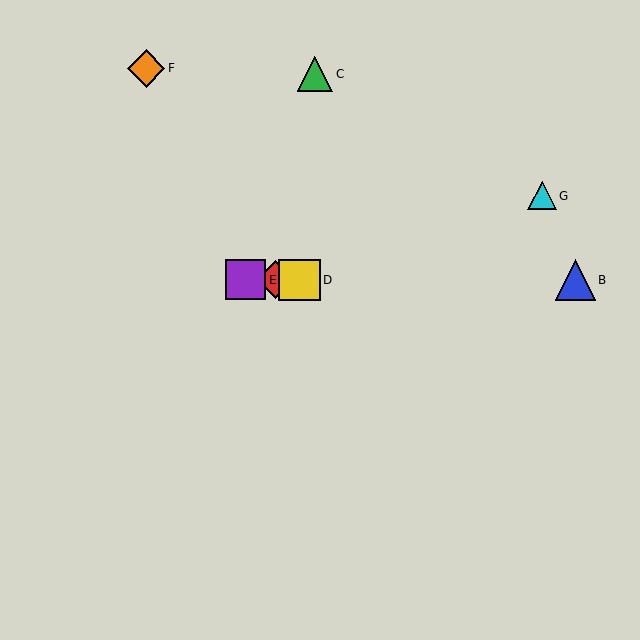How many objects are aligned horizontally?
4 objects (A, B, D, E) are aligned horizontally.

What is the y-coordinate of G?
Object G is at y≈196.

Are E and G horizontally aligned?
No, E is at y≈280 and G is at y≈196.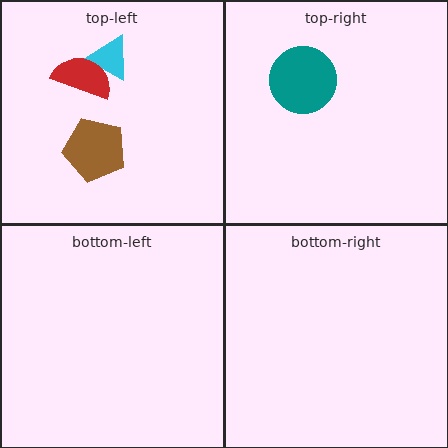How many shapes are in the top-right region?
1.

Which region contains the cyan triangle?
The top-left region.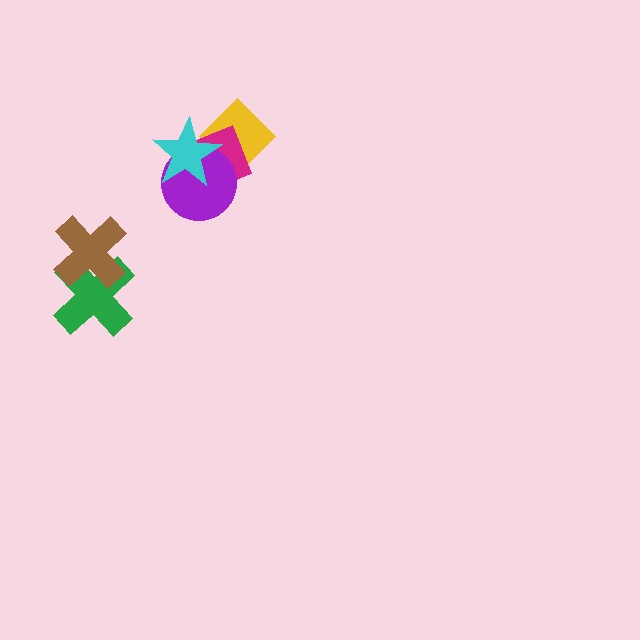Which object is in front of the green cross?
The brown cross is in front of the green cross.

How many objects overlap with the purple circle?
3 objects overlap with the purple circle.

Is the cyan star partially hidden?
No, no other shape covers it.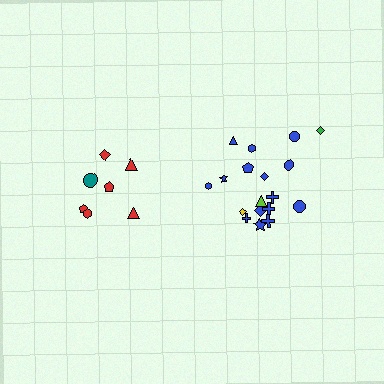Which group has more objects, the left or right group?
The right group.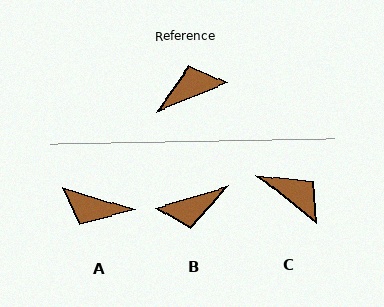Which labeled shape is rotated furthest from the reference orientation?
B, about 173 degrees away.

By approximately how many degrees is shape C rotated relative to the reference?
Approximately 61 degrees clockwise.